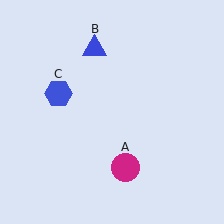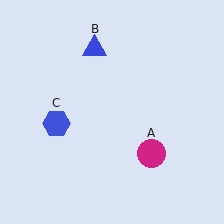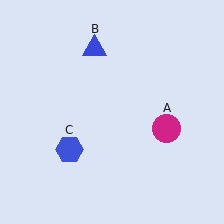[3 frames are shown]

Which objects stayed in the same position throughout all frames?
Blue triangle (object B) remained stationary.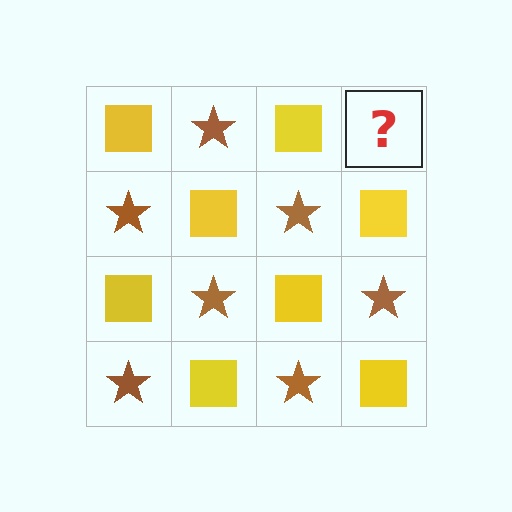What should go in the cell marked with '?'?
The missing cell should contain a brown star.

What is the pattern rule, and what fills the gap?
The rule is that it alternates yellow square and brown star in a checkerboard pattern. The gap should be filled with a brown star.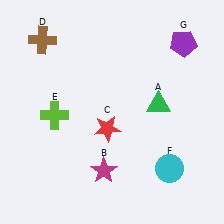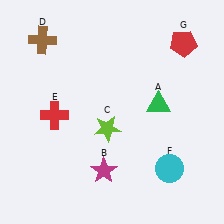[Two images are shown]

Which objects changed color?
C changed from red to lime. E changed from lime to red. G changed from purple to red.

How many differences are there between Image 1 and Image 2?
There are 3 differences between the two images.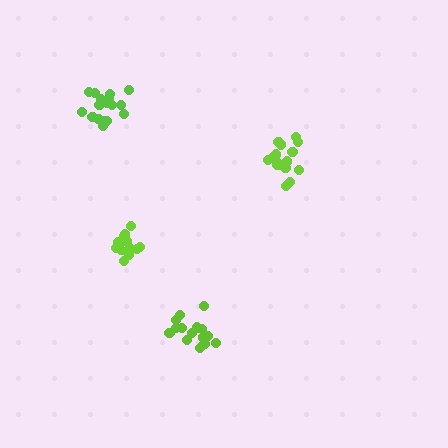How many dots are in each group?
Group 1: 17 dots, Group 2: 15 dots, Group 3: 16 dots, Group 4: 17 dots (65 total).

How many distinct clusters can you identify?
There are 4 distinct clusters.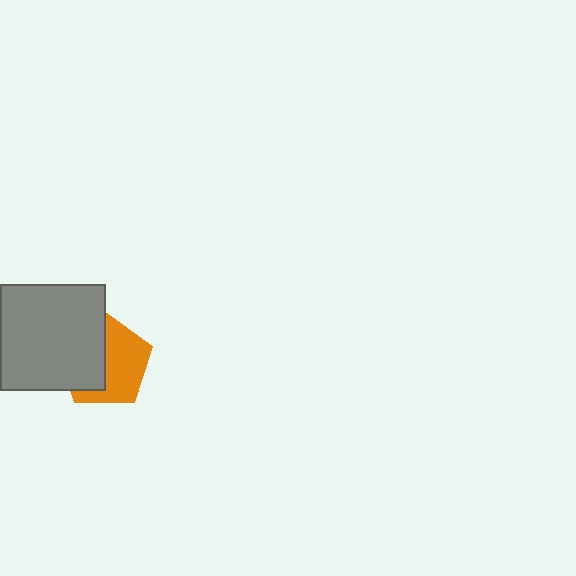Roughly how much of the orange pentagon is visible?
About half of it is visible (roughly 55%).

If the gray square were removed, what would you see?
You would see the complete orange pentagon.